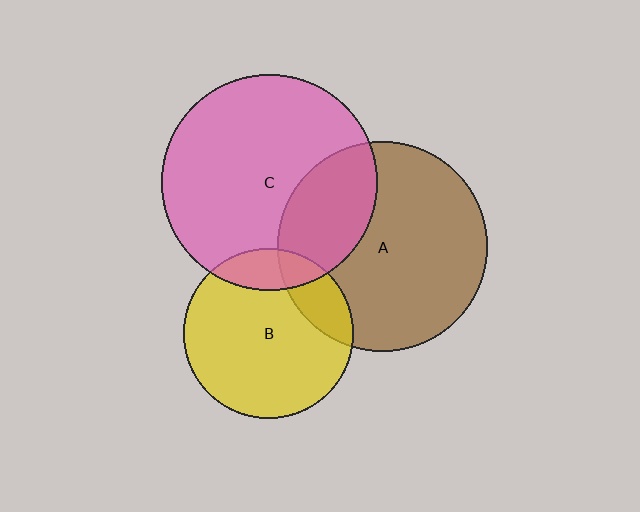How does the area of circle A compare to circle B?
Approximately 1.5 times.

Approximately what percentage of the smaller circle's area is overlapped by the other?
Approximately 15%.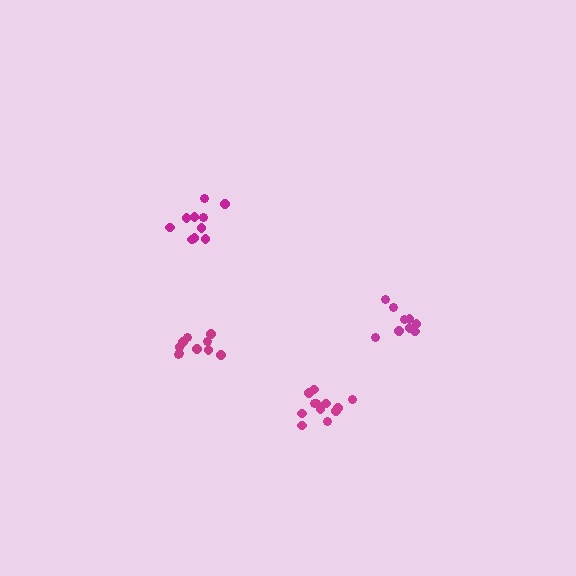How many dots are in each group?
Group 1: 9 dots, Group 2: 10 dots, Group 3: 10 dots, Group 4: 12 dots (41 total).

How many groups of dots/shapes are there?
There are 4 groups.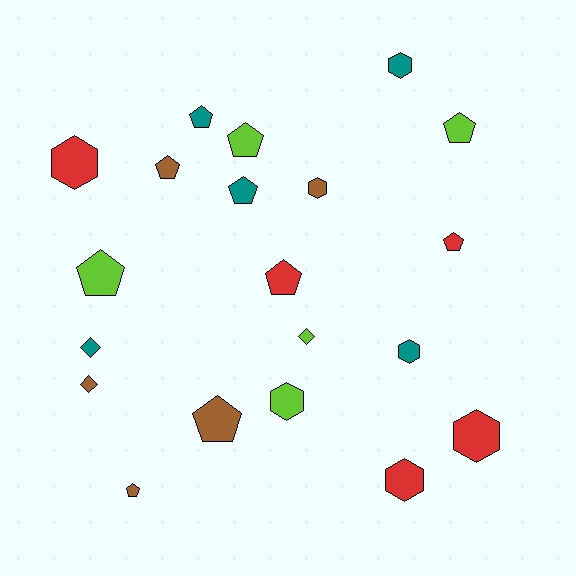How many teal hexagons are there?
There are 2 teal hexagons.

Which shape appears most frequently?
Pentagon, with 10 objects.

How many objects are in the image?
There are 20 objects.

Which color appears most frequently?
Brown, with 5 objects.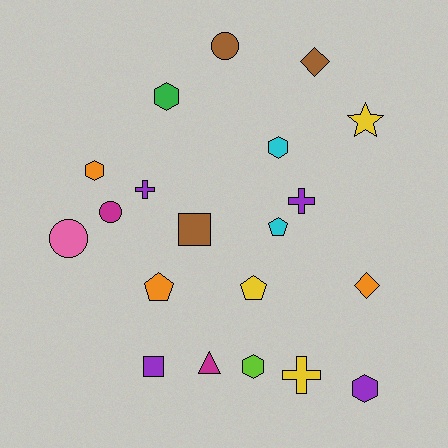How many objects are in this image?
There are 20 objects.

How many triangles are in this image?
There is 1 triangle.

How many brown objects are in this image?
There are 3 brown objects.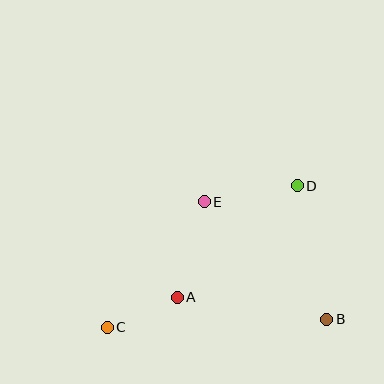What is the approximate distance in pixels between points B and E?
The distance between B and E is approximately 170 pixels.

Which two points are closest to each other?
Points A and C are closest to each other.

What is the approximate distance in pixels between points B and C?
The distance between B and C is approximately 220 pixels.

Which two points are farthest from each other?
Points C and D are farthest from each other.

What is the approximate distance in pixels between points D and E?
The distance between D and E is approximately 94 pixels.